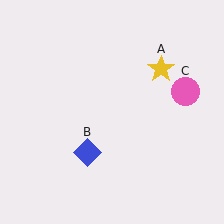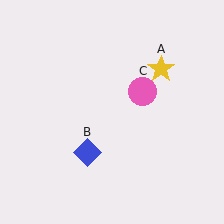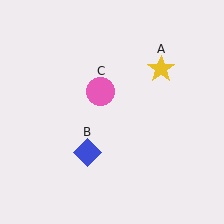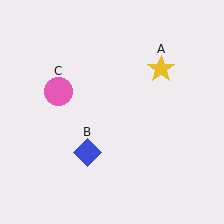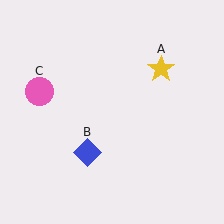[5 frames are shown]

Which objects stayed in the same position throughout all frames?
Yellow star (object A) and blue diamond (object B) remained stationary.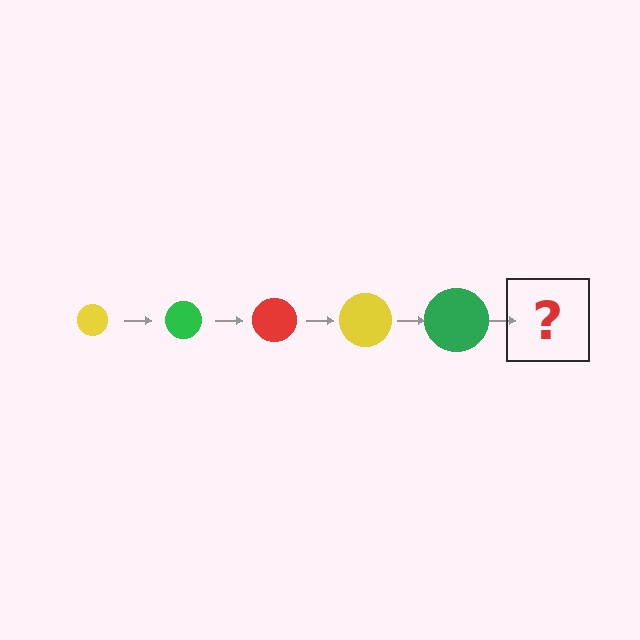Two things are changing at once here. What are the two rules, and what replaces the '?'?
The two rules are that the circle grows larger each step and the color cycles through yellow, green, and red. The '?' should be a red circle, larger than the previous one.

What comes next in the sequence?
The next element should be a red circle, larger than the previous one.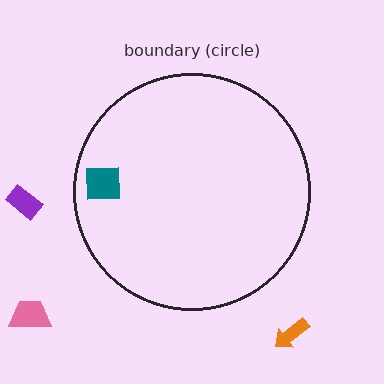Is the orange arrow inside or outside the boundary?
Outside.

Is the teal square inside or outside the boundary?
Inside.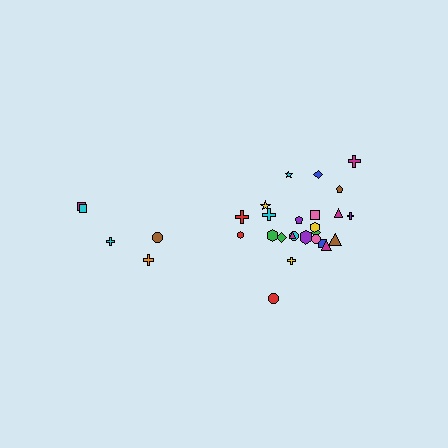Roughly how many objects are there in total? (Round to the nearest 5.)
Roughly 30 objects in total.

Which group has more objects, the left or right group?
The right group.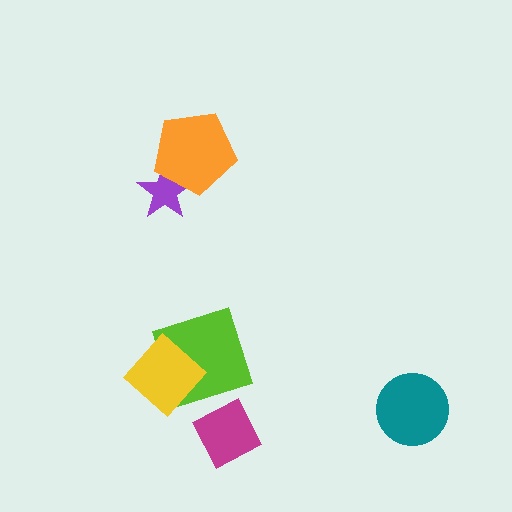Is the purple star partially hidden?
Yes, it is partially covered by another shape.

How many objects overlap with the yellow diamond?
1 object overlaps with the yellow diamond.